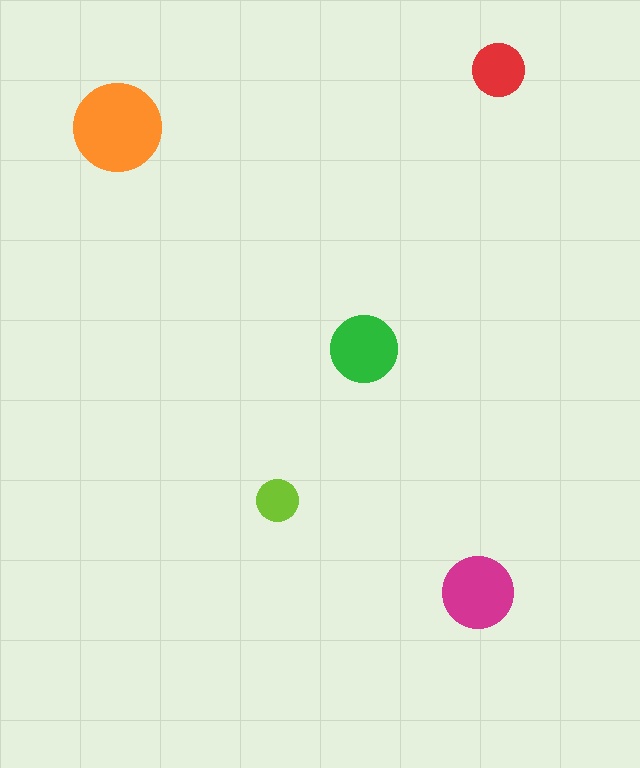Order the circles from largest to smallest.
the orange one, the magenta one, the green one, the red one, the lime one.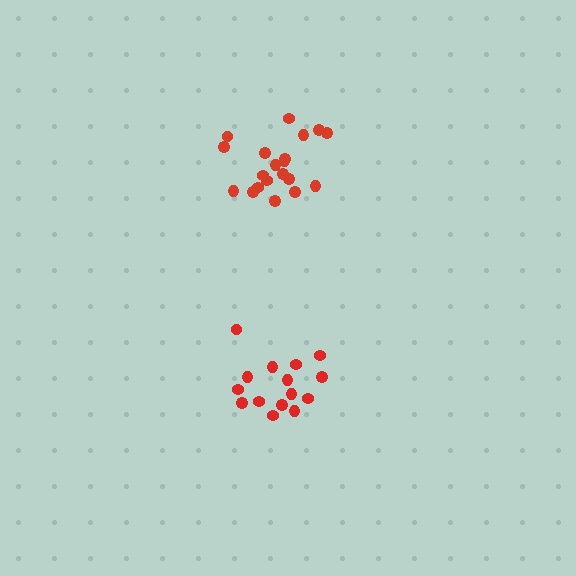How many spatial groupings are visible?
There are 2 spatial groupings.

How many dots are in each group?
Group 1: 15 dots, Group 2: 20 dots (35 total).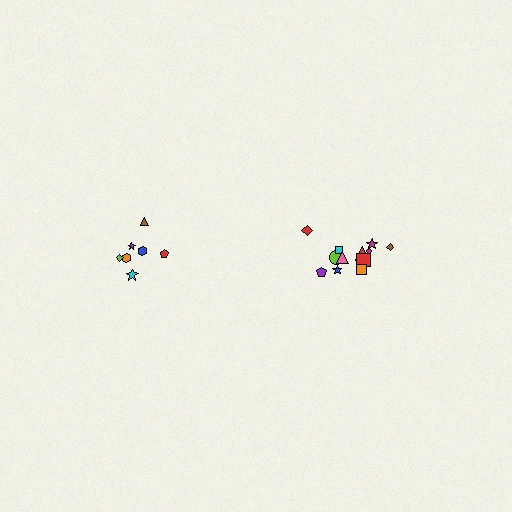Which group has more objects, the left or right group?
The right group.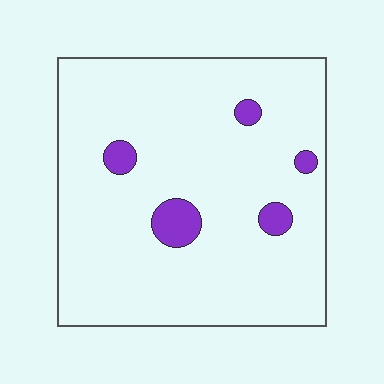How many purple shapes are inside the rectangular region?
5.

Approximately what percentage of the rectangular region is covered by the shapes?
Approximately 5%.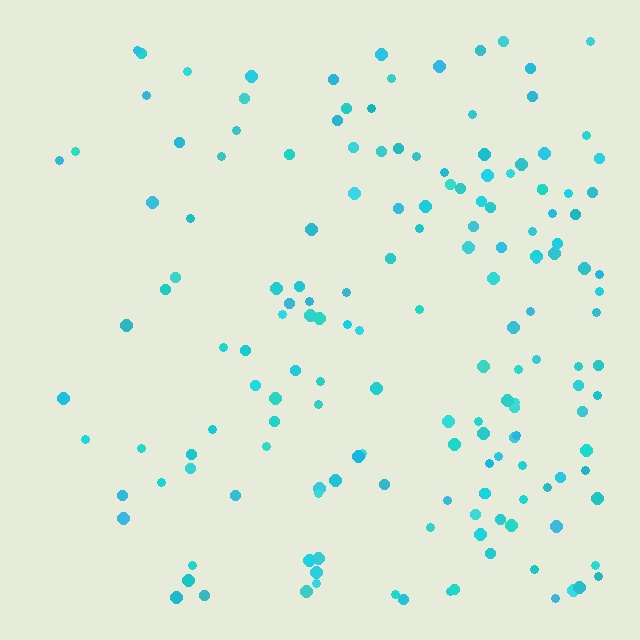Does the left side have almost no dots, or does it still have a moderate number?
Still a moderate number, just noticeably fewer than the right.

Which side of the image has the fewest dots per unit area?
The left.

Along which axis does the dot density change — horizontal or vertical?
Horizontal.